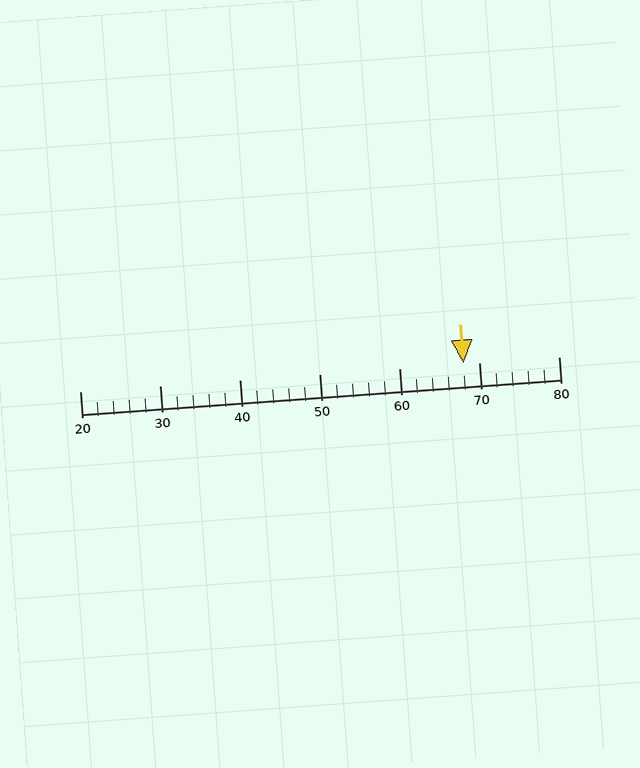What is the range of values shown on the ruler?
The ruler shows values from 20 to 80.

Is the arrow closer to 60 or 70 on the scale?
The arrow is closer to 70.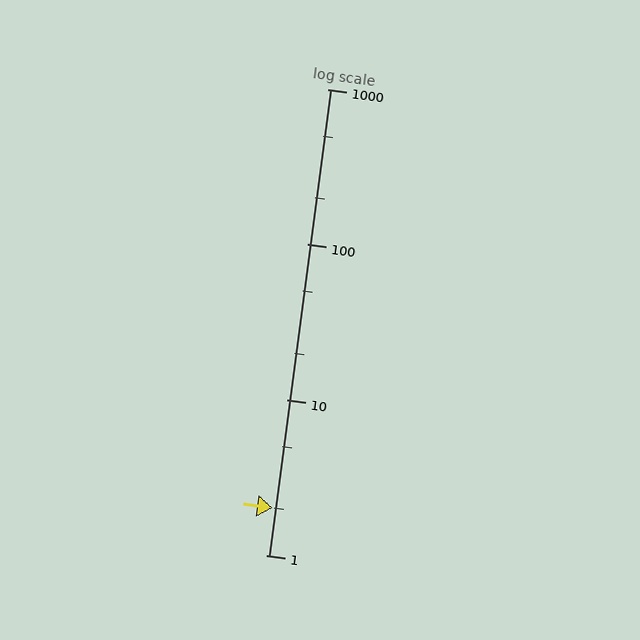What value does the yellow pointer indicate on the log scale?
The pointer indicates approximately 2.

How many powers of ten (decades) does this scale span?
The scale spans 3 decades, from 1 to 1000.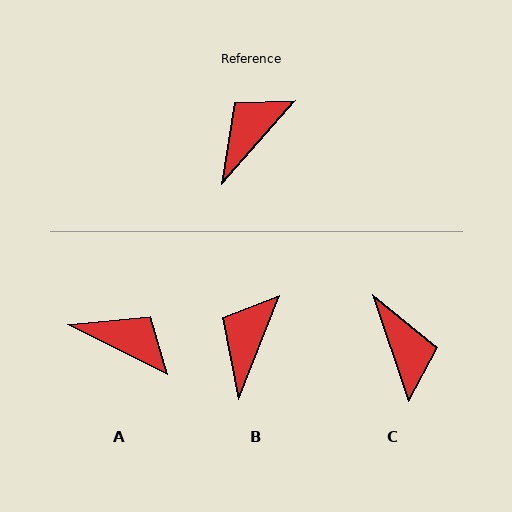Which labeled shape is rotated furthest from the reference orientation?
C, about 120 degrees away.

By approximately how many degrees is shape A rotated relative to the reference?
Approximately 75 degrees clockwise.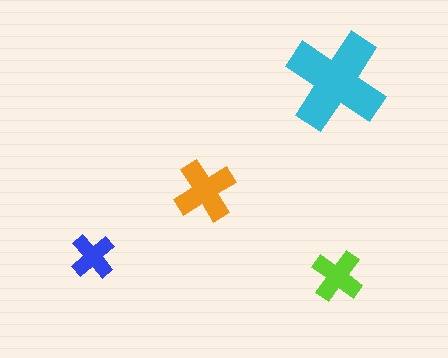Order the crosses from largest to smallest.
the cyan one, the orange one, the lime one, the blue one.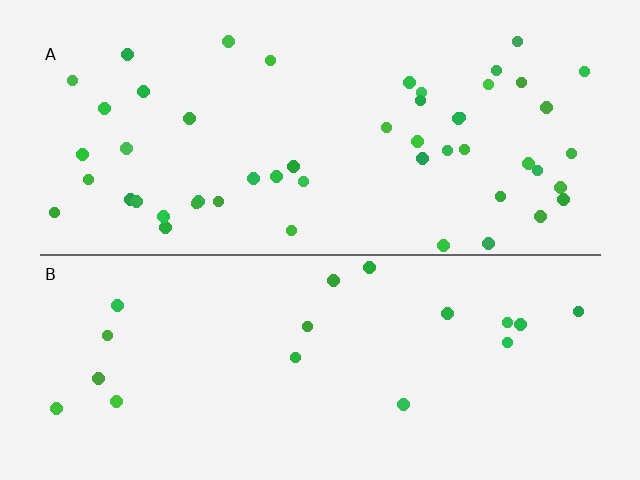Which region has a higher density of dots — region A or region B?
A (the top).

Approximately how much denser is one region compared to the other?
Approximately 2.8× — region A over region B.